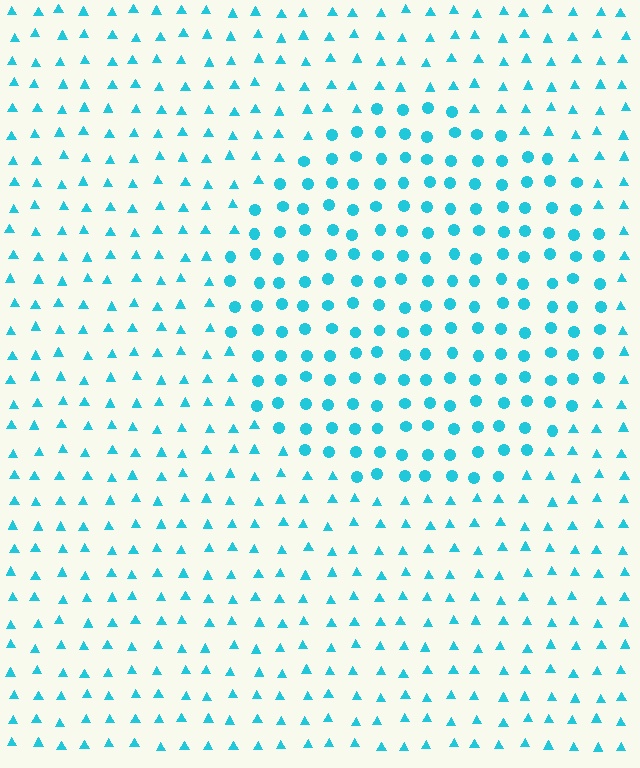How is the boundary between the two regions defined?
The boundary is defined by a change in element shape: circles inside vs. triangles outside. All elements share the same color and spacing.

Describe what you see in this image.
The image is filled with small cyan elements arranged in a uniform grid. A circle-shaped region contains circles, while the surrounding area contains triangles. The boundary is defined purely by the change in element shape.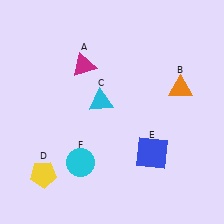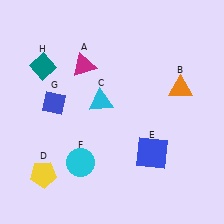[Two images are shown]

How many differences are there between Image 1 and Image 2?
There are 2 differences between the two images.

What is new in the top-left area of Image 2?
A blue diamond (G) was added in the top-left area of Image 2.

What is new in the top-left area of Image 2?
A teal diamond (H) was added in the top-left area of Image 2.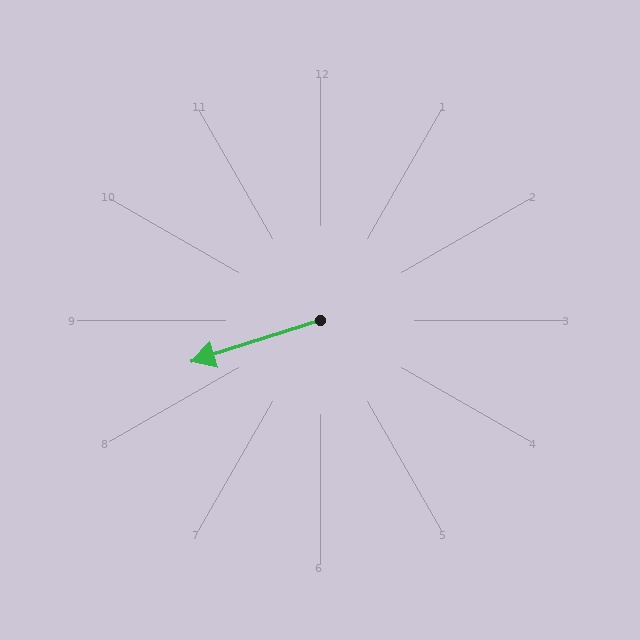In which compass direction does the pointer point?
West.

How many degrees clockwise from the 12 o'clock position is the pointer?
Approximately 252 degrees.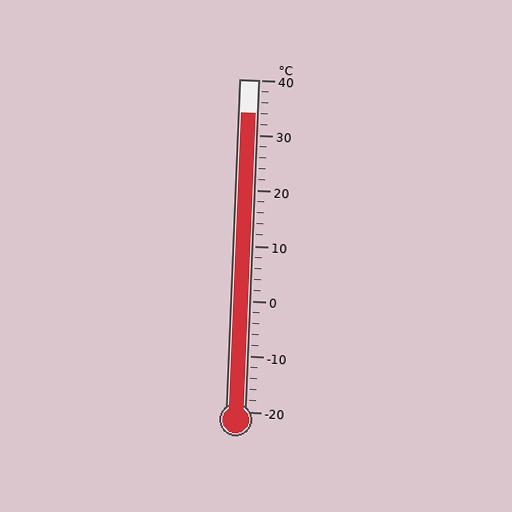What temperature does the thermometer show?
The thermometer shows approximately 34°C.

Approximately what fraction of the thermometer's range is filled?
The thermometer is filled to approximately 90% of its range.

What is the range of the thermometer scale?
The thermometer scale ranges from -20°C to 40°C.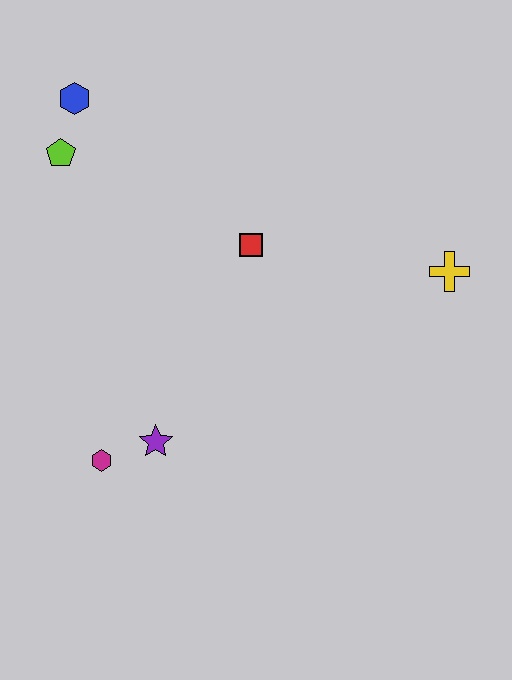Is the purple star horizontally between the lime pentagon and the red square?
Yes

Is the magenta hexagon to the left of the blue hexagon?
No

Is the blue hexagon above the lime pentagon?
Yes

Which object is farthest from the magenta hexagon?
The yellow cross is farthest from the magenta hexagon.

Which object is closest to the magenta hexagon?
The purple star is closest to the magenta hexagon.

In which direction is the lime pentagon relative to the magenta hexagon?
The lime pentagon is above the magenta hexagon.